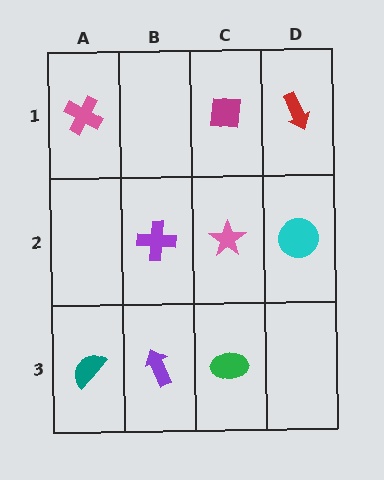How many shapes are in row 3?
3 shapes.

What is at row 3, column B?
A purple arrow.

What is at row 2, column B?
A purple cross.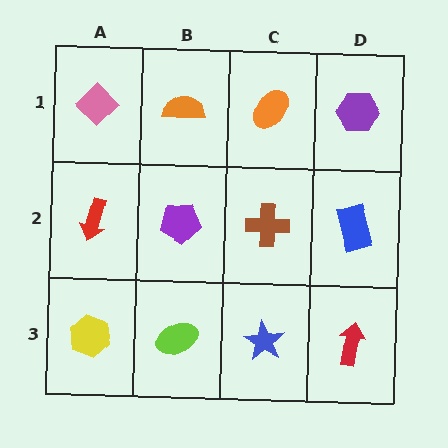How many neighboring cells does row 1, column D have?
2.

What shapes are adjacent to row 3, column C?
A brown cross (row 2, column C), a lime ellipse (row 3, column B), a red arrow (row 3, column D).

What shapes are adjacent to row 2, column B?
An orange semicircle (row 1, column B), a lime ellipse (row 3, column B), a red arrow (row 2, column A), a brown cross (row 2, column C).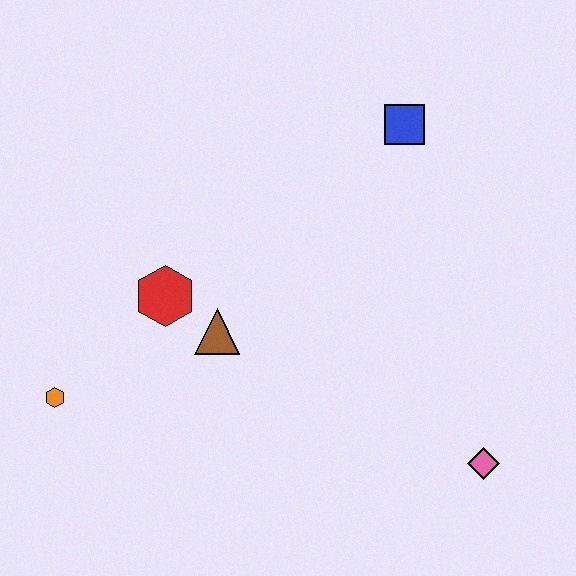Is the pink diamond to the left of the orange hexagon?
No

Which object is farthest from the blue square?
The orange hexagon is farthest from the blue square.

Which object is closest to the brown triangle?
The red hexagon is closest to the brown triangle.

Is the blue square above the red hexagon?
Yes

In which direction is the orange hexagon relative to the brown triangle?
The orange hexagon is to the left of the brown triangle.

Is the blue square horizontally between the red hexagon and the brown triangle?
No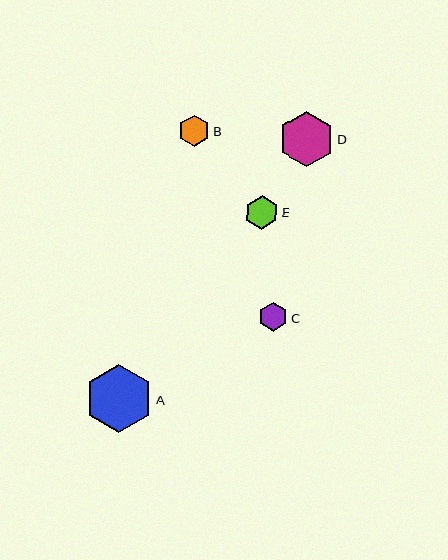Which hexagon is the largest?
Hexagon A is the largest with a size of approximately 68 pixels.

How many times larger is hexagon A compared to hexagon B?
Hexagon A is approximately 2.2 times the size of hexagon B.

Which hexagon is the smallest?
Hexagon C is the smallest with a size of approximately 29 pixels.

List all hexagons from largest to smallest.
From largest to smallest: A, D, E, B, C.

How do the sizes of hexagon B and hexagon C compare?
Hexagon B and hexagon C are approximately the same size.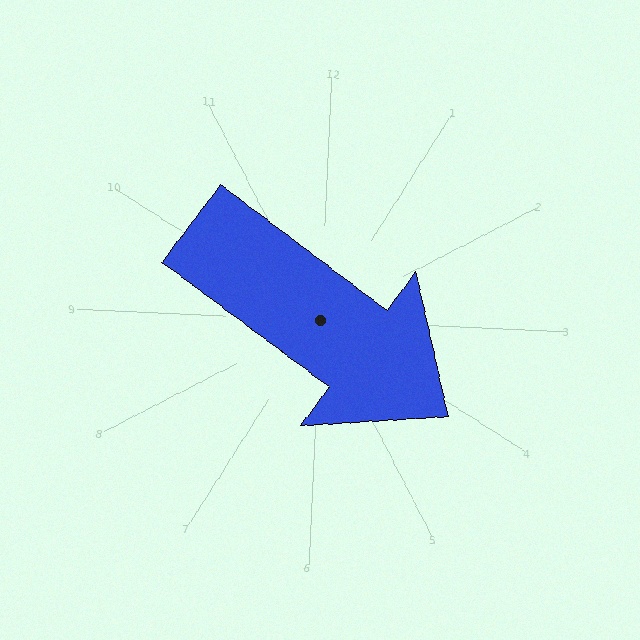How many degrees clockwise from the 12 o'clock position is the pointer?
Approximately 124 degrees.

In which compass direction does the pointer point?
Southeast.